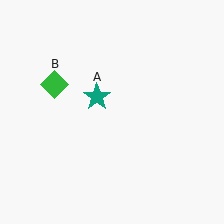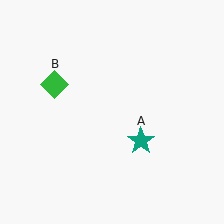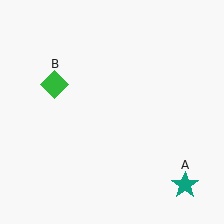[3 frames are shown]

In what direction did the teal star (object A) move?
The teal star (object A) moved down and to the right.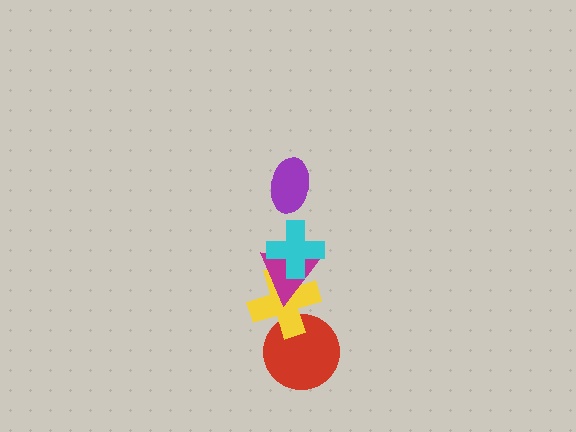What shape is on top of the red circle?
The yellow cross is on top of the red circle.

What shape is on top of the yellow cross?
The magenta triangle is on top of the yellow cross.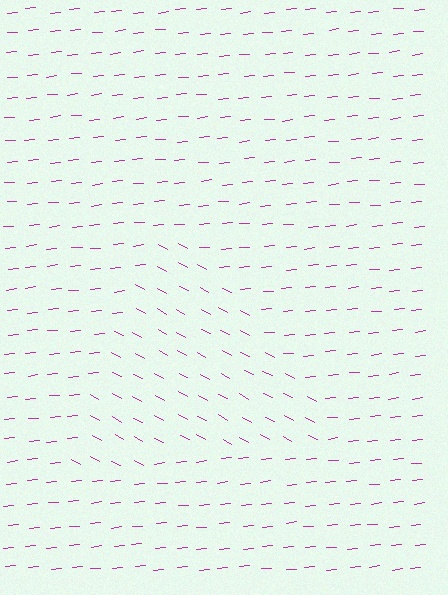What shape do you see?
I see a triangle.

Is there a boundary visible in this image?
Yes, there is a texture boundary formed by a change in line orientation.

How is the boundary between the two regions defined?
The boundary is defined purely by a change in line orientation (approximately 34 degrees difference). All lines are the same color and thickness.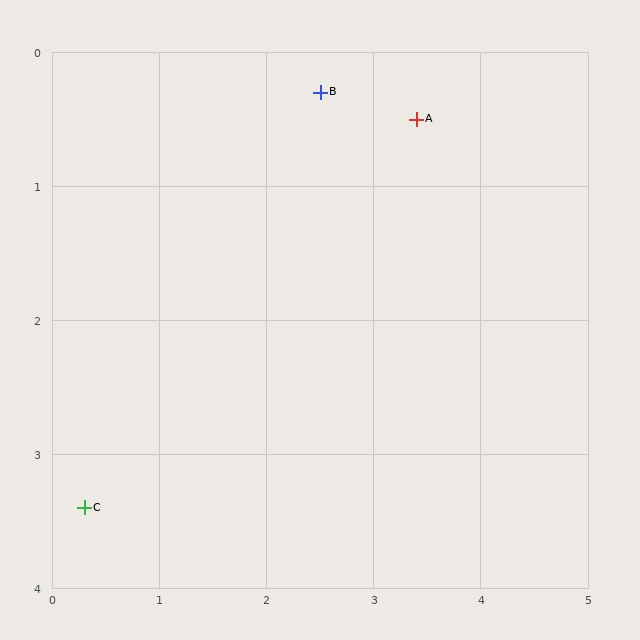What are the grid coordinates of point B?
Point B is at approximately (2.5, 0.3).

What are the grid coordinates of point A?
Point A is at approximately (3.4, 0.5).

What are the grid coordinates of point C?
Point C is at approximately (0.3, 3.4).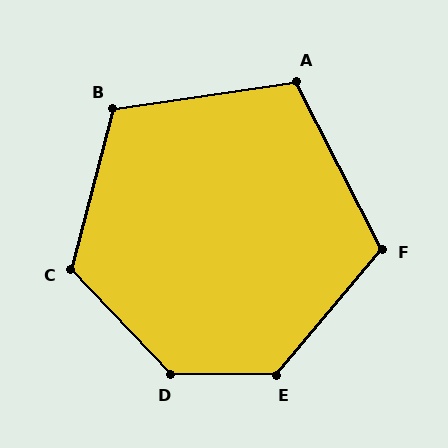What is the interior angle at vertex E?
Approximately 130 degrees (obtuse).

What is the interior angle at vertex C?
Approximately 122 degrees (obtuse).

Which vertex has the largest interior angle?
D, at approximately 134 degrees.